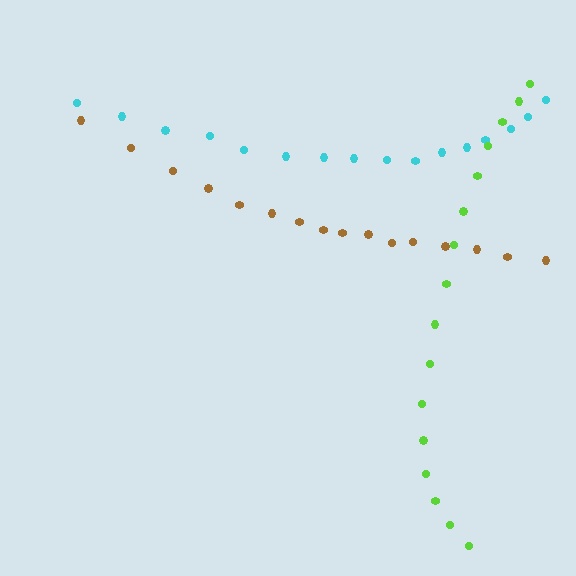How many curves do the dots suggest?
There are 3 distinct paths.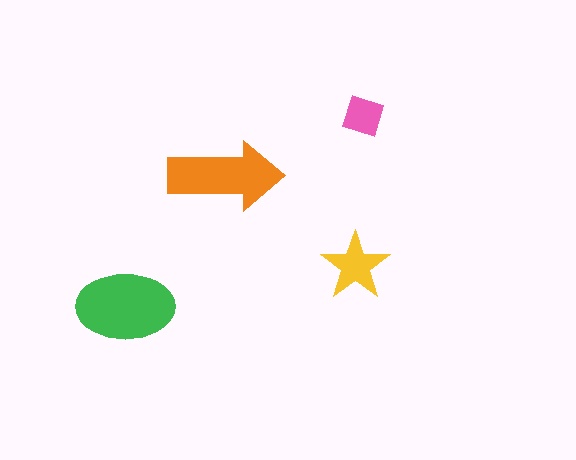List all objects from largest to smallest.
The green ellipse, the orange arrow, the yellow star, the pink diamond.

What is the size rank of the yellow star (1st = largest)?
3rd.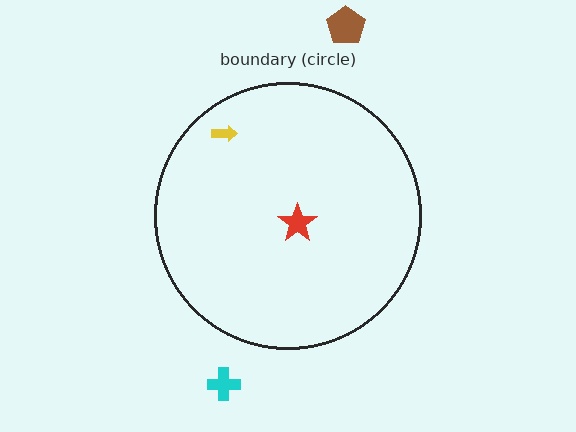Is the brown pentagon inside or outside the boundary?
Outside.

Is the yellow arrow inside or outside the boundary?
Inside.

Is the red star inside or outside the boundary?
Inside.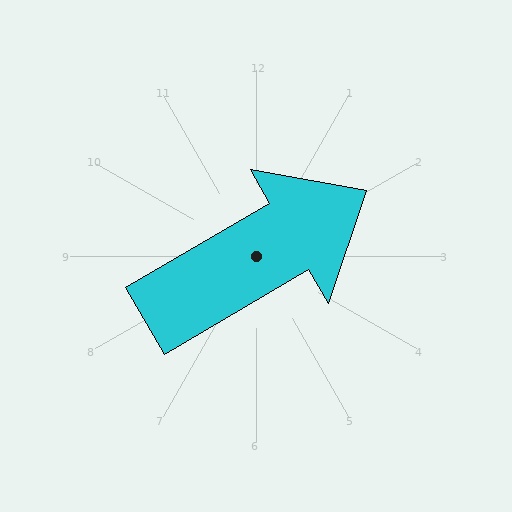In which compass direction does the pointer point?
Northeast.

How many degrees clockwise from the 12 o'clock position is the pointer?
Approximately 60 degrees.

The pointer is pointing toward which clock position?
Roughly 2 o'clock.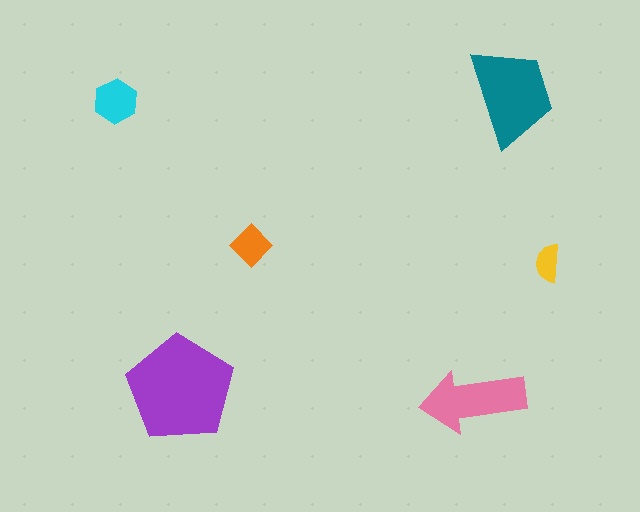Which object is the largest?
The purple pentagon.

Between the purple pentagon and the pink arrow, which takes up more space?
The purple pentagon.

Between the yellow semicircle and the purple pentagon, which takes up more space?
The purple pentagon.